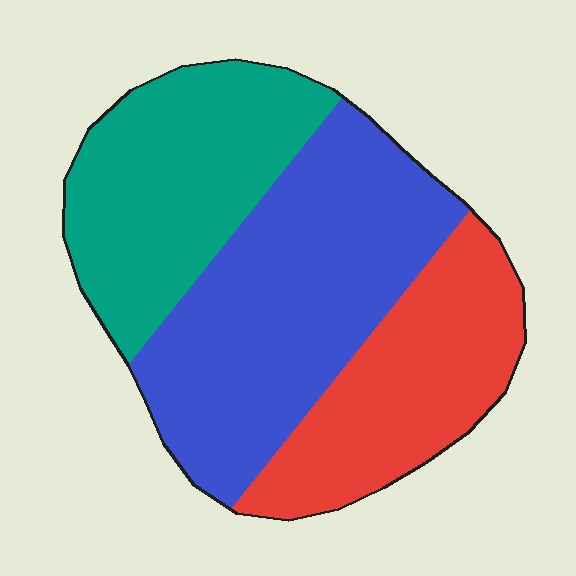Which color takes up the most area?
Blue, at roughly 45%.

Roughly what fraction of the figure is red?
Red takes up between a sixth and a third of the figure.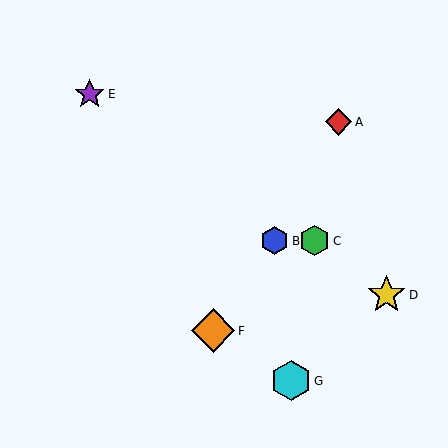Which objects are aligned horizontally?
Objects B, C are aligned horizontally.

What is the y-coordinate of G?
Object G is at y≈381.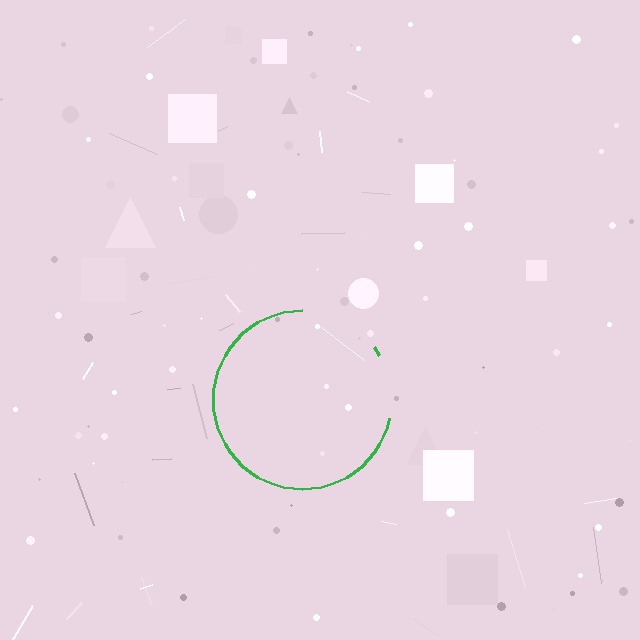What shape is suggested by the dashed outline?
The dashed outline suggests a circle.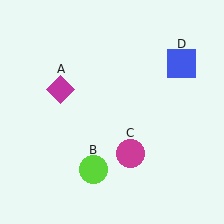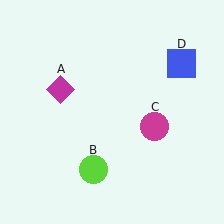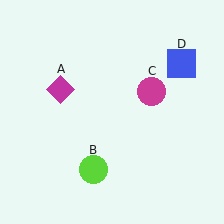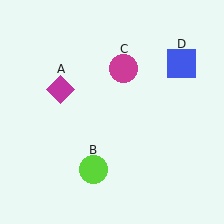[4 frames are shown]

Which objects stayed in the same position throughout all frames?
Magenta diamond (object A) and lime circle (object B) and blue square (object D) remained stationary.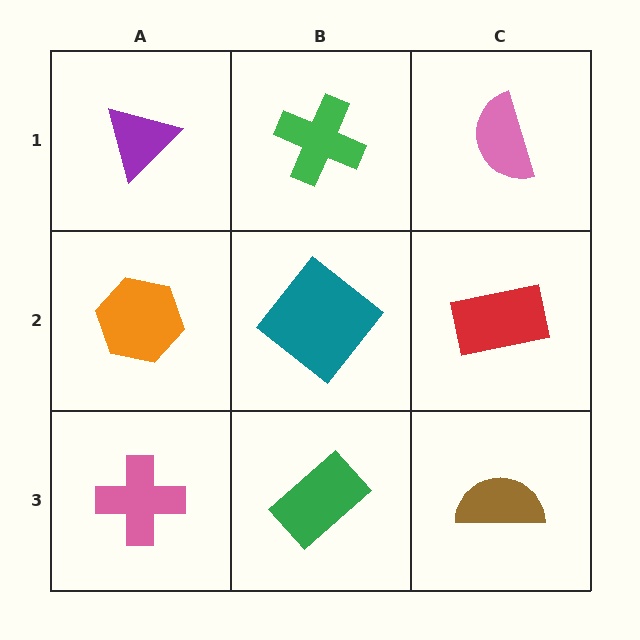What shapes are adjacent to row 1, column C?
A red rectangle (row 2, column C), a green cross (row 1, column B).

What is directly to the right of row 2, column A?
A teal diamond.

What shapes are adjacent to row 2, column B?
A green cross (row 1, column B), a green rectangle (row 3, column B), an orange hexagon (row 2, column A), a red rectangle (row 2, column C).